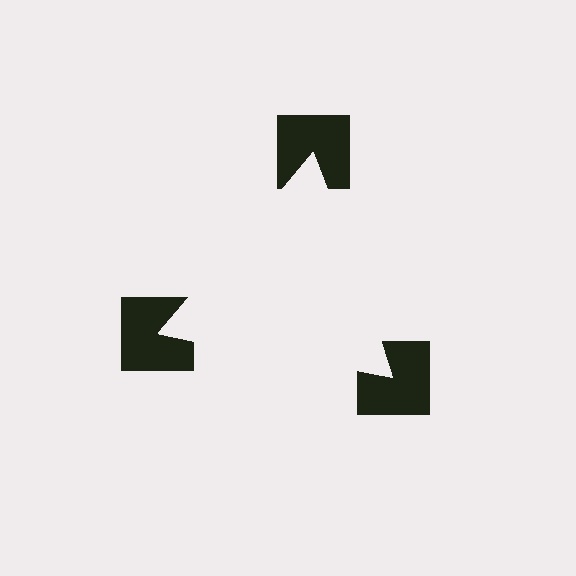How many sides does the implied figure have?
3 sides.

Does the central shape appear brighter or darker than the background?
It typically appears slightly brighter than the background, even though no actual brightness change is drawn.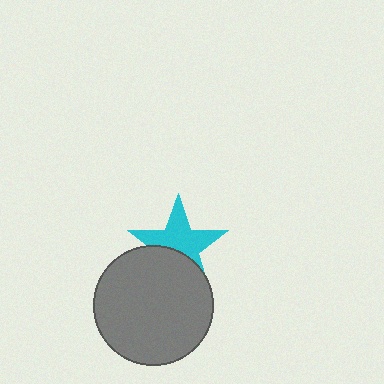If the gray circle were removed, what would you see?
You would see the complete cyan star.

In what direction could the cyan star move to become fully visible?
The cyan star could move up. That would shift it out from behind the gray circle entirely.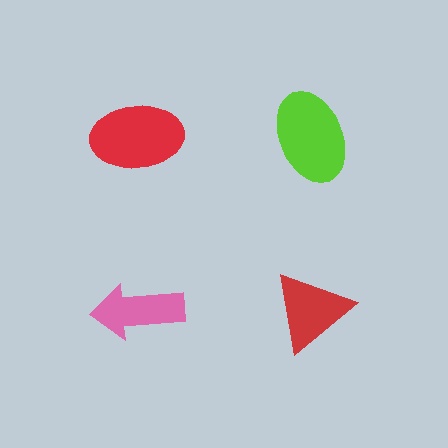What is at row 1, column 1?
A red ellipse.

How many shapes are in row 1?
2 shapes.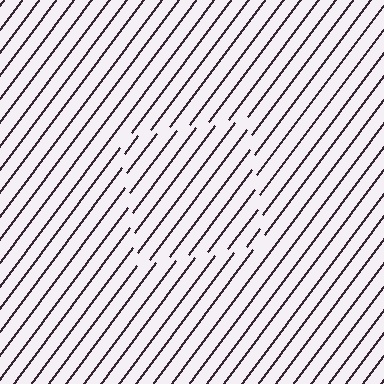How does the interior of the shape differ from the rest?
The interior of the shape contains the same grating, shifted by half a period — the contour is defined by the phase discontinuity where line-ends from the inner and outer gratings abut.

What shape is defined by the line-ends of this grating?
An illusory square. The interior of the shape contains the same grating, shifted by half a period — the contour is defined by the phase discontinuity where line-ends from the inner and outer gratings abut.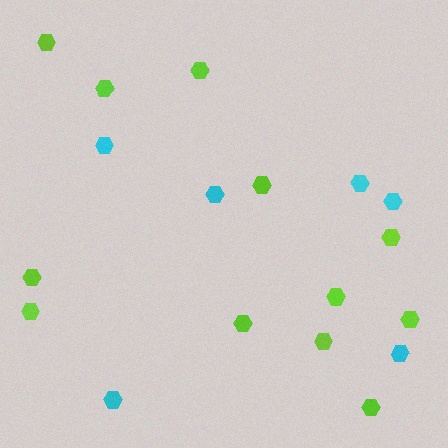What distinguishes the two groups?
There are 2 groups: one group of lime hexagons (12) and one group of cyan hexagons (6).